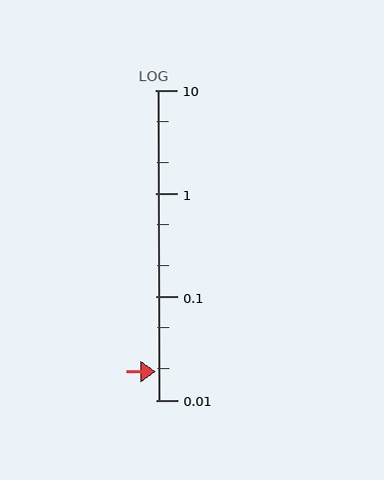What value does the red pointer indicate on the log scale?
The pointer indicates approximately 0.019.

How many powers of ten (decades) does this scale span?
The scale spans 3 decades, from 0.01 to 10.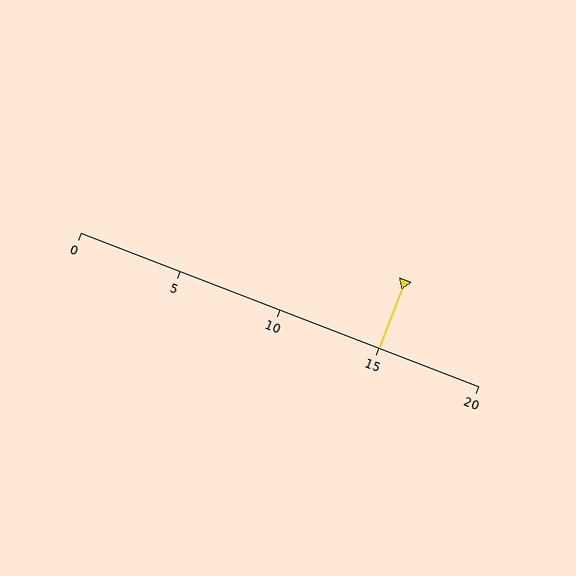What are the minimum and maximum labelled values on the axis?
The axis runs from 0 to 20.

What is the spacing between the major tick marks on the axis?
The major ticks are spaced 5 apart.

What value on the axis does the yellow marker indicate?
The marker indicates approximately 15.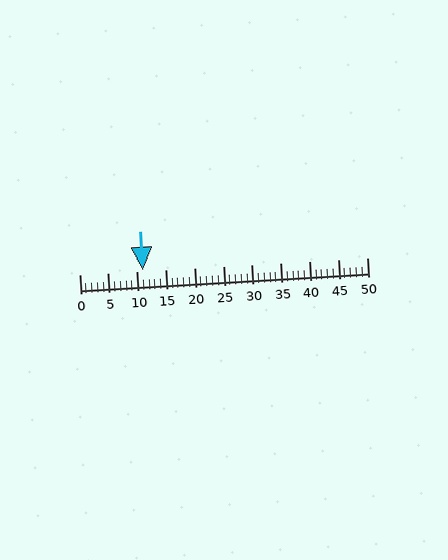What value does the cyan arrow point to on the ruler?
The cyan arrow points to approximately 11.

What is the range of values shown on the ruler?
The ruler shows values from 0 to 50.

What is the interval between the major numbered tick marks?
The major tick marks are spaced 5 units apart.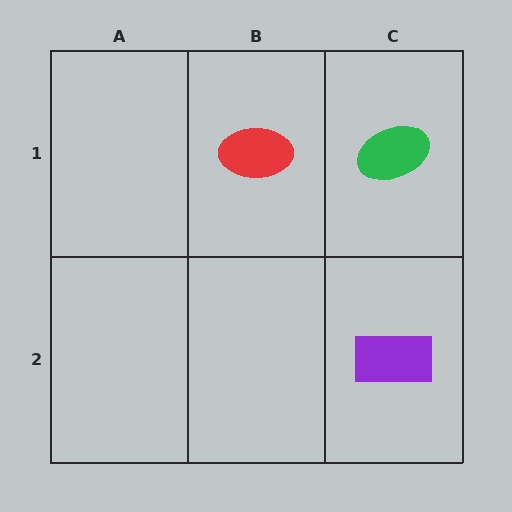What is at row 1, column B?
A red ellipse.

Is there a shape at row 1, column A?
No, that cell is empty.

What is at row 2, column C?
A purple rectangle.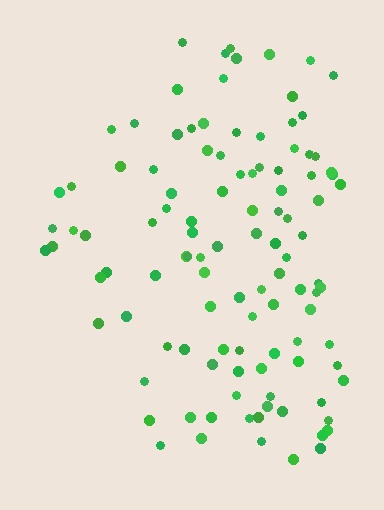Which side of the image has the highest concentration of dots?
The right.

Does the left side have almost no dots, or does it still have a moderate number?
Still a moderate number, just noticeably fewer than the right.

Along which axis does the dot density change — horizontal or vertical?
Horizontal.